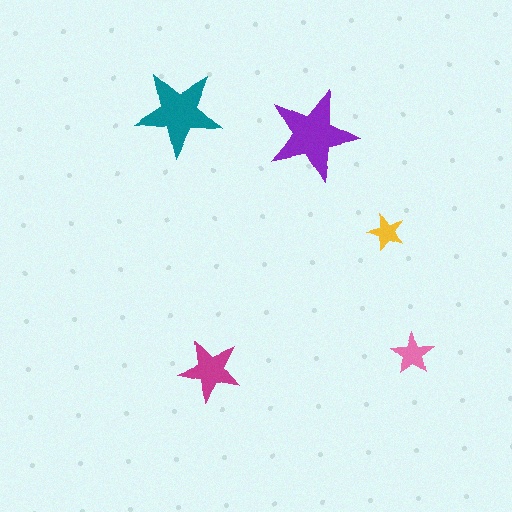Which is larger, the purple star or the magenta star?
The purple one.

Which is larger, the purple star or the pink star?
The purple one.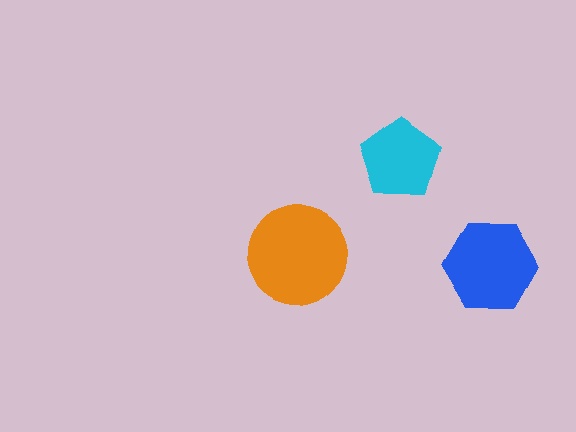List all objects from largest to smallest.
The orange circle, the blue hexagon, the cyan pentagon.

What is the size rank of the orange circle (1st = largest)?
1st.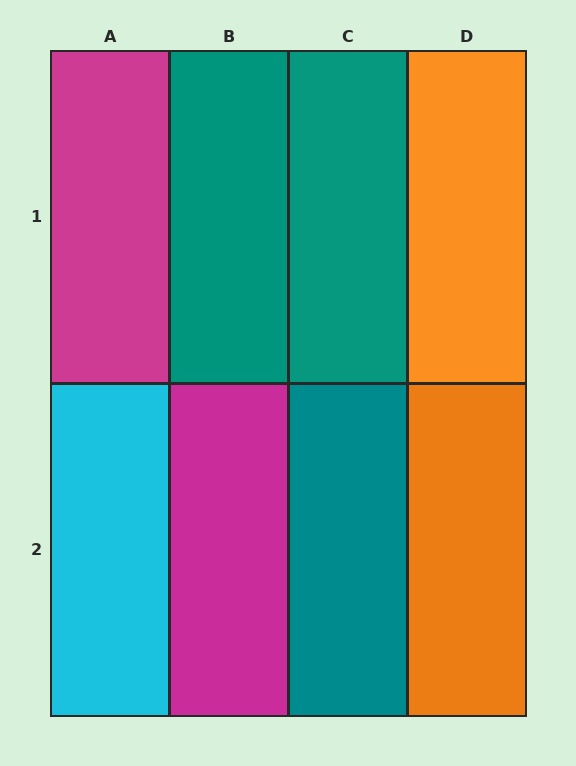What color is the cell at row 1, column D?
Orange.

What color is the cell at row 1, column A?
Magenta.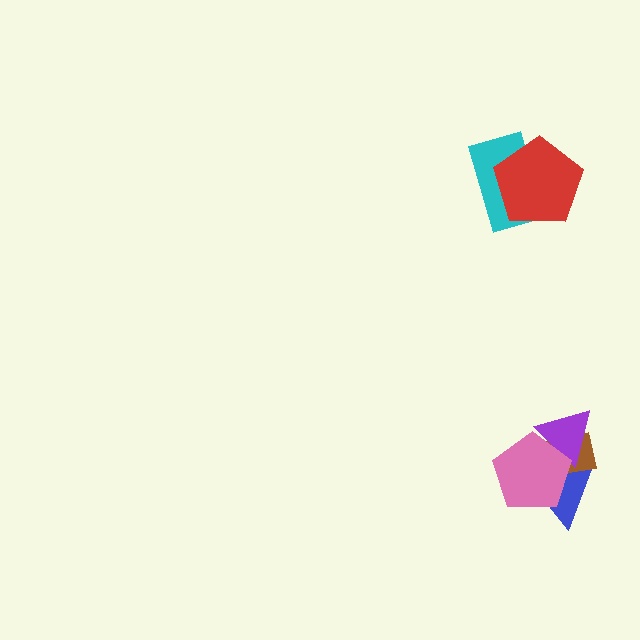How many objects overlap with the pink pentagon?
3 objects overlap with the pink pentagon.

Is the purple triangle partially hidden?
Yes, it is partially covered by another shape.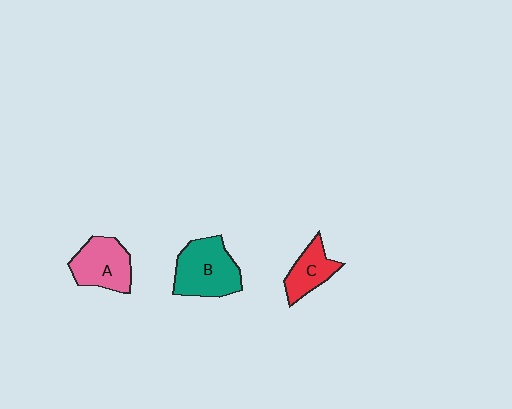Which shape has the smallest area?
Shape C (red).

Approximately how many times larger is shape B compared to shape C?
Approximately 1.7 times.